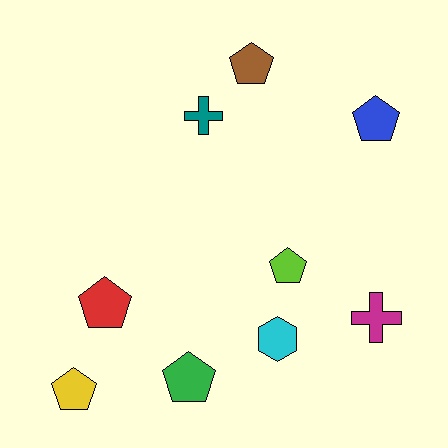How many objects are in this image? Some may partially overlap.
There are 9 objects.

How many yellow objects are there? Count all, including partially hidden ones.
There is 1 yellow object.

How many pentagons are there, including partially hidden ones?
There are 6 pentagons.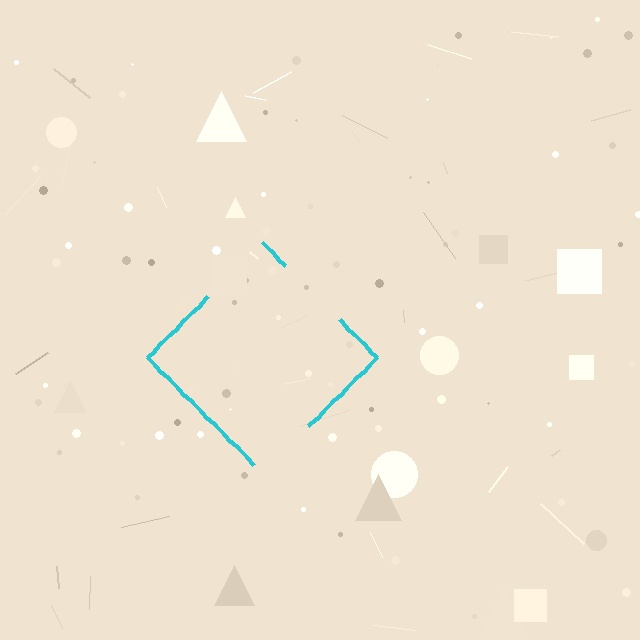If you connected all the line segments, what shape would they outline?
They would outline a diamond.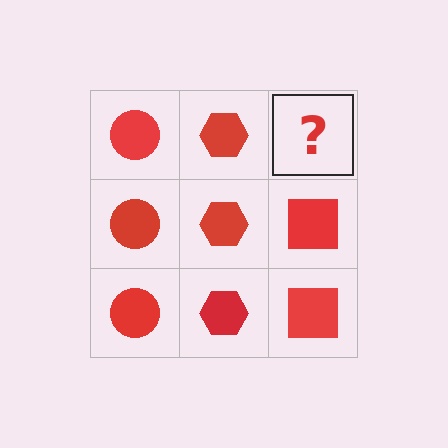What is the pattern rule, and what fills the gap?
The rule is that each column has a consistent shape. The gap should be filled with a red square.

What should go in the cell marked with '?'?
The missing cell should contain a red square.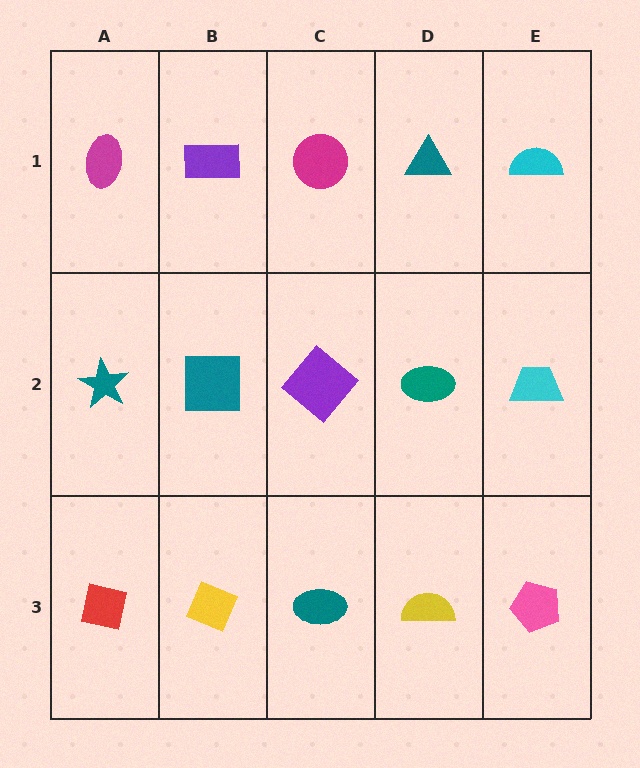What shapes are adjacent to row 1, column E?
A cyan trapezoid (row 2, column E), a teal triangle (row 1, column D).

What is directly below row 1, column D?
A teal ellipse.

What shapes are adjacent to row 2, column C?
A magenta circle (row 1, column C), a teal ellipse (row 3, column C), a teal square (row 2, column B), a teal ellipse (row 2, column D).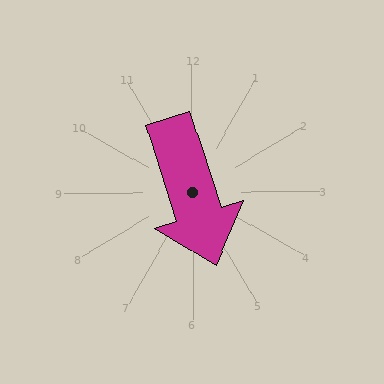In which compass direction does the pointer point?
South.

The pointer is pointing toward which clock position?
Roughly 5 o'clock.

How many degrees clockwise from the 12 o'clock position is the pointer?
Approximately 163 degrees.